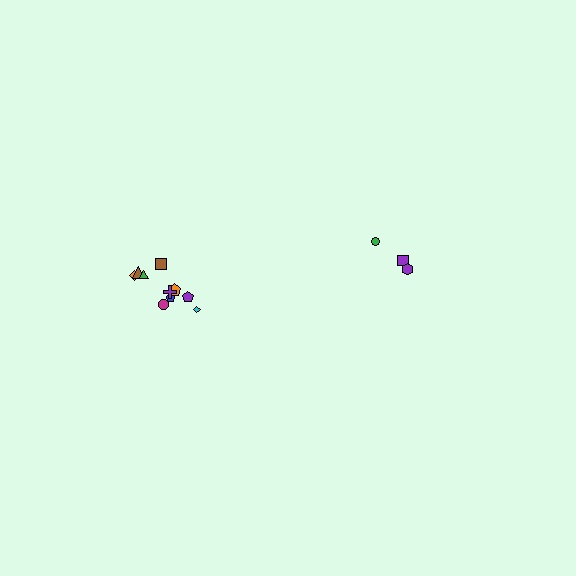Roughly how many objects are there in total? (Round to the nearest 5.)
Roughly 15 objects in total.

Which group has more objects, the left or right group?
The left group.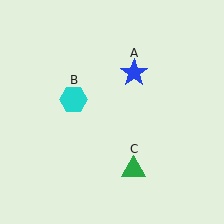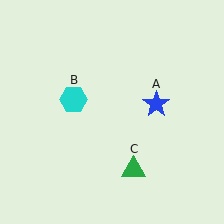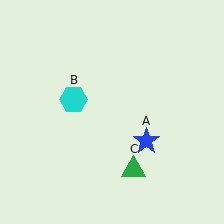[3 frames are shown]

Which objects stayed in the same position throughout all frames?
Cyan hexagon (object B) and green triangle (object C) remained stationary.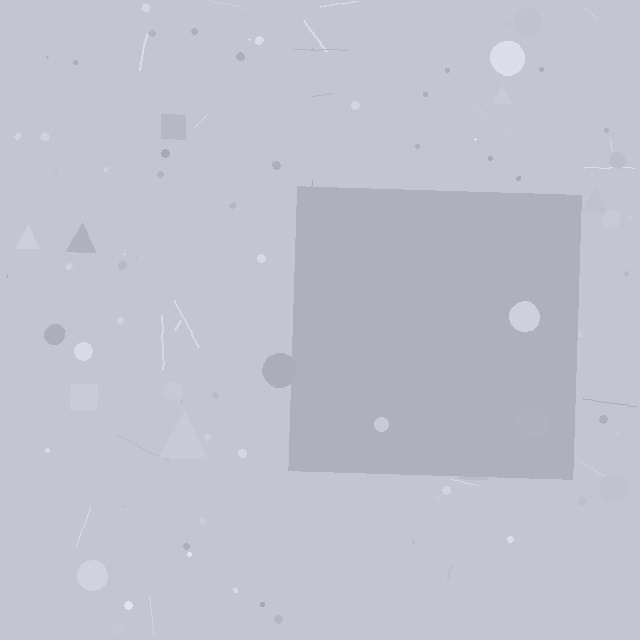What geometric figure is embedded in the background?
A square is embedded in the background.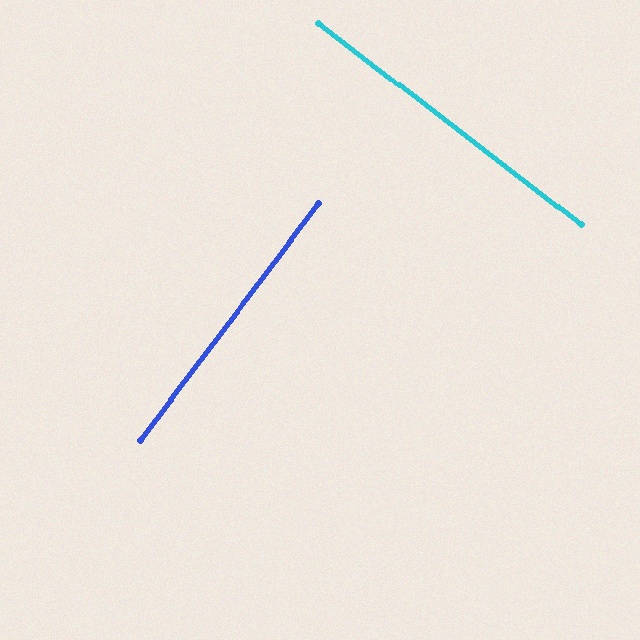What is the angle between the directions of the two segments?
Approximately 89 degrees.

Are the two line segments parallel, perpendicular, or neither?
Perpendicular — they meet at approximately 89°.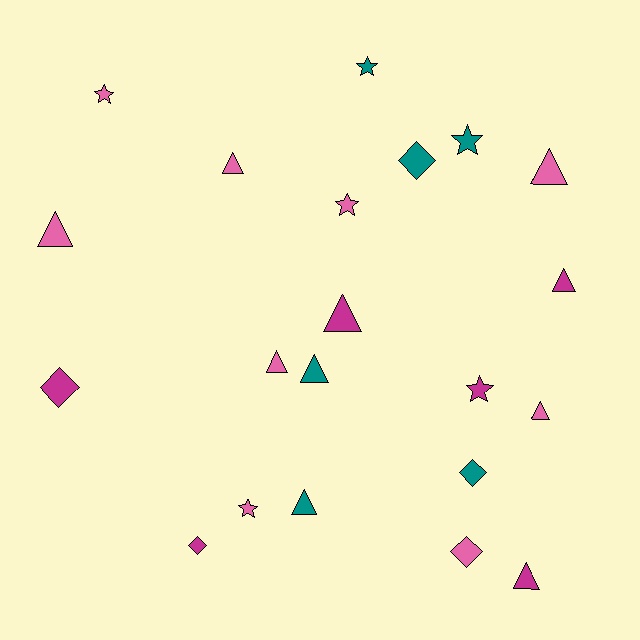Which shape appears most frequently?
Triangle, with 10 objects.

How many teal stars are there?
There are 2 teal stars.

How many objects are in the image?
There are 21 objects.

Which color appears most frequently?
Pink, with 9 objects.